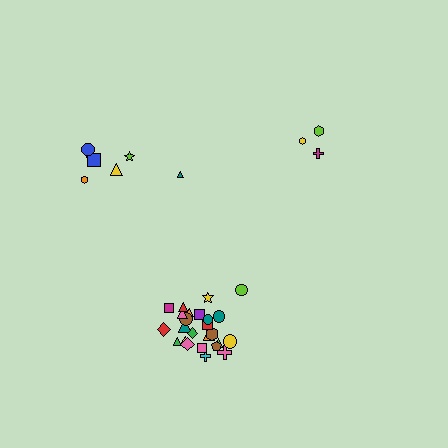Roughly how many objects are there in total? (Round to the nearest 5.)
Roughly 35 objects in total.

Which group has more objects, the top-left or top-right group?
The top-left group.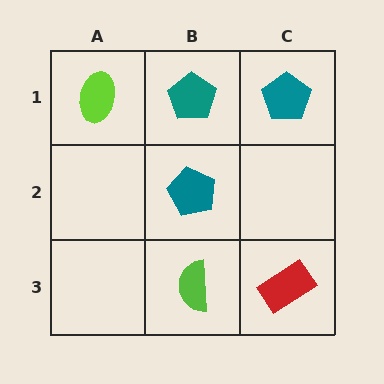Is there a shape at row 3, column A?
No, that cell is empty.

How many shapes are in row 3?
2 shapes.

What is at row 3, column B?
A lime semicircle.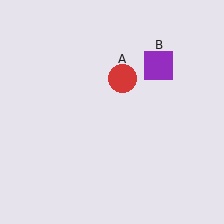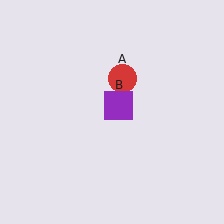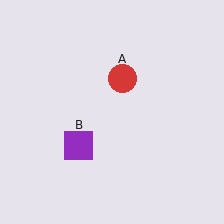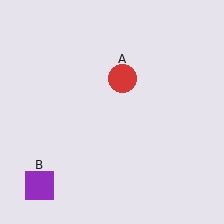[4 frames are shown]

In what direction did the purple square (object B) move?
The purple square (object B) moved down and to the left.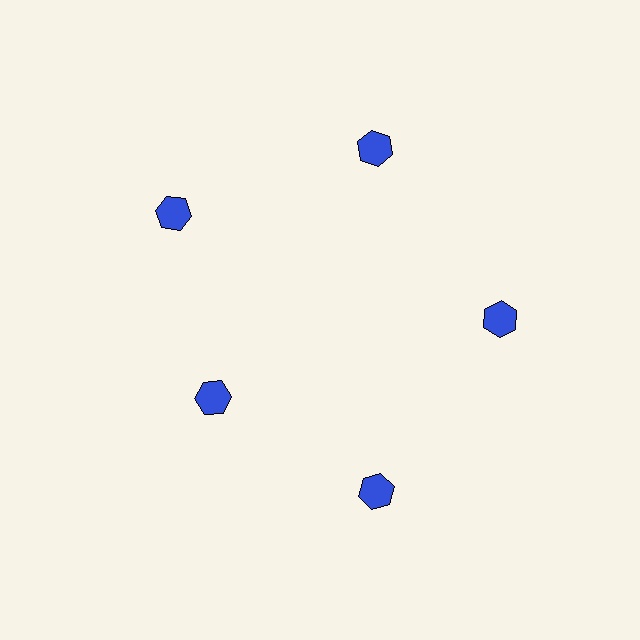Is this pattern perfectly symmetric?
No. The 5 blue hexagons are arranged in a ring, but one element near the 8 o'clock position is pulled inward toward the center, breaking the 5-fold rotational symmetry.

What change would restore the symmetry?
The symmetry would be restored by moving it outward, back onto the ring so that all 5 hexagons sit at equal angles and equal distance from the center.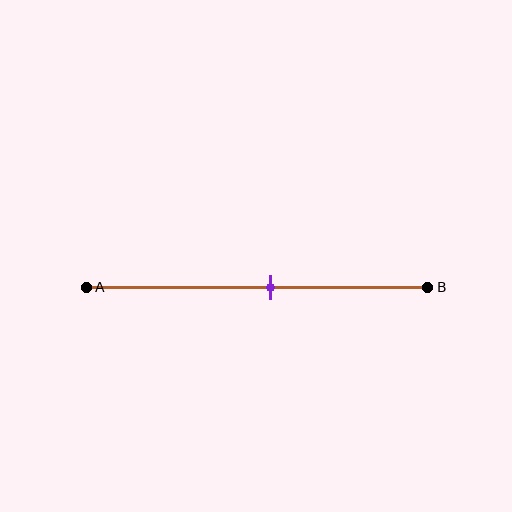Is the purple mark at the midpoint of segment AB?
No, the mark is at about 55% from A, not at the 50% midpoint.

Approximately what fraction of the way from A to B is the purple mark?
The purple mark is approximately 55% of the way from A to B.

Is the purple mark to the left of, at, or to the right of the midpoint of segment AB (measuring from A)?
The purple mark is to the right of the midpoint of segment AB.